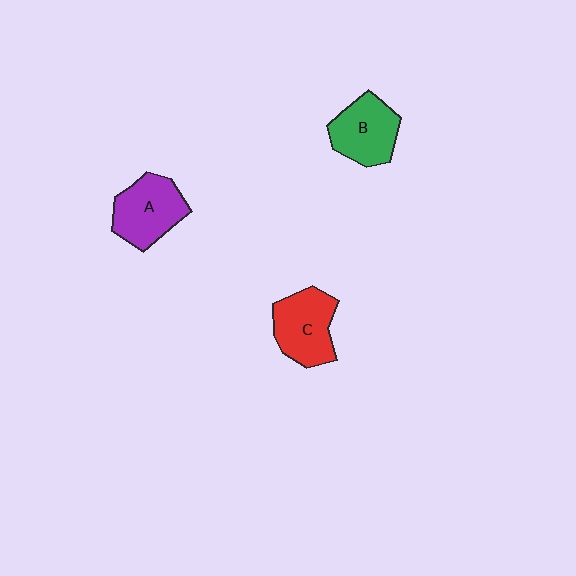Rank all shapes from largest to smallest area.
From largest to smallest: A (purple), C (red), B (green).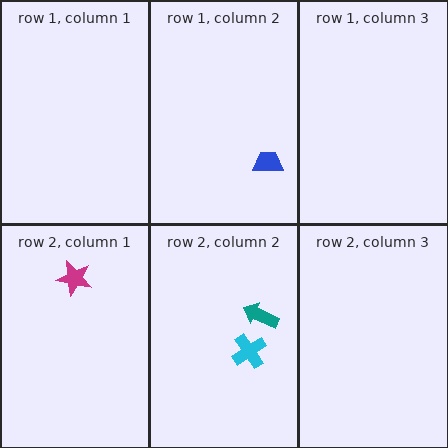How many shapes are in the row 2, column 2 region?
2.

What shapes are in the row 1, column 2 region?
The blue trapezoid.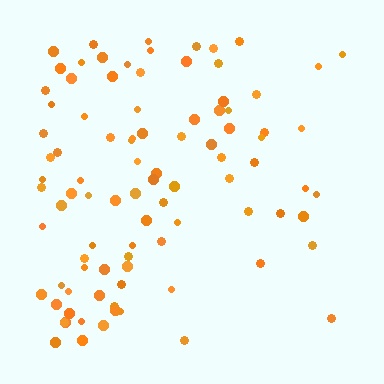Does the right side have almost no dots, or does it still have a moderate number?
Still a moderate number, just noticeably fewer than the left.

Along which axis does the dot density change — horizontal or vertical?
Horizontal.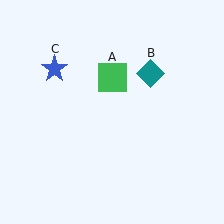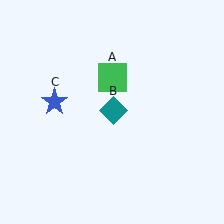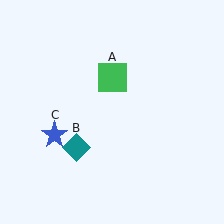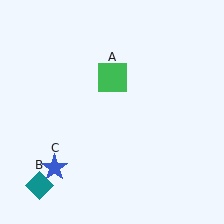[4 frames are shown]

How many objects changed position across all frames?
2 objects changed position: teal diamond (object B), blue star (object C).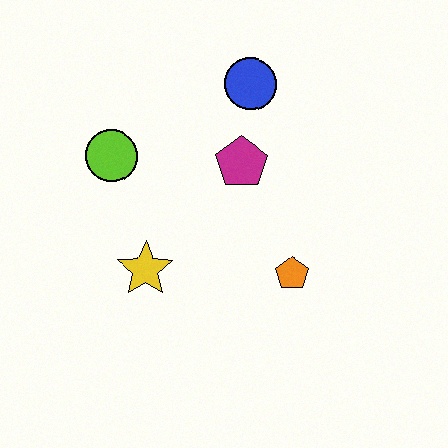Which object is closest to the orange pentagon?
The magenta pentagon is closest to the orange pentagon.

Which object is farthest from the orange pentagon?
The lime circle is farthest from the orange pentagon.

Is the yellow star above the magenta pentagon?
No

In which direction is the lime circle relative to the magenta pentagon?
The lime circle is to the left of the magenta pentagon.